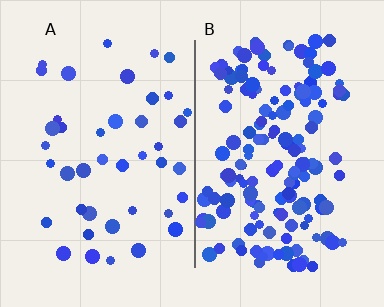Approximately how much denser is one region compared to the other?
Approximately 3.6× — region B over region A.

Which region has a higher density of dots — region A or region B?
B (the right).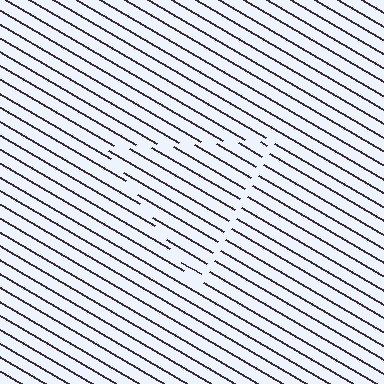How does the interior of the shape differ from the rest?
The interior of the shape contains the same grating, shifted by half a period — the contour is defined by the phase discontinuity where line-ends from the inner and outer gratings abut.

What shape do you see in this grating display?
An illusory triangle. The interior of the shape contains the same grating, shifted by half a period — the contour is defined by the phase discontinuity where line-ends from the inner and outer gratings abut.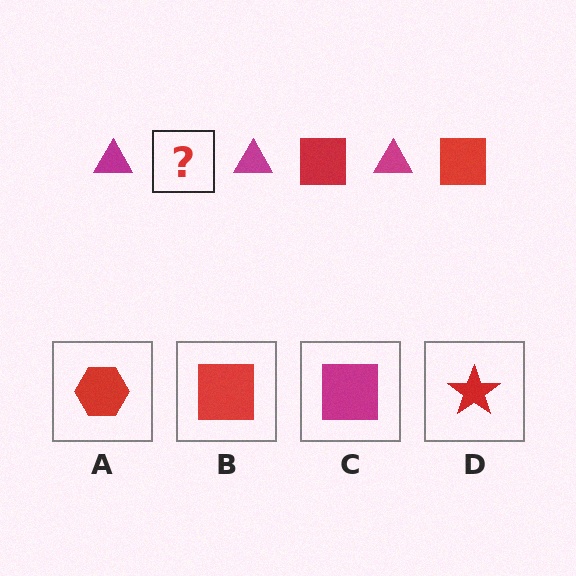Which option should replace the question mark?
Option B.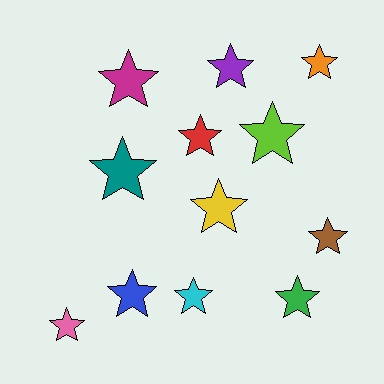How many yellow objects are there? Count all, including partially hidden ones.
There is 1 yellow object.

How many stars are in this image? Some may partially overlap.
There are 12 stars.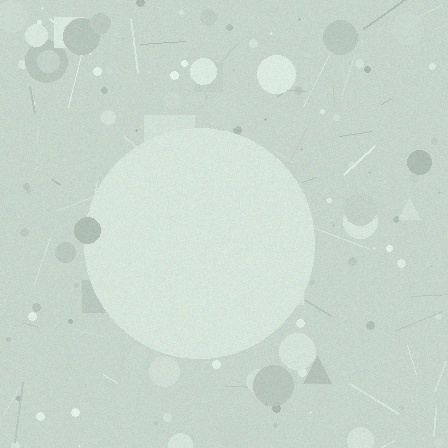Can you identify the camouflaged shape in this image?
The camouflaged shape is a circle.